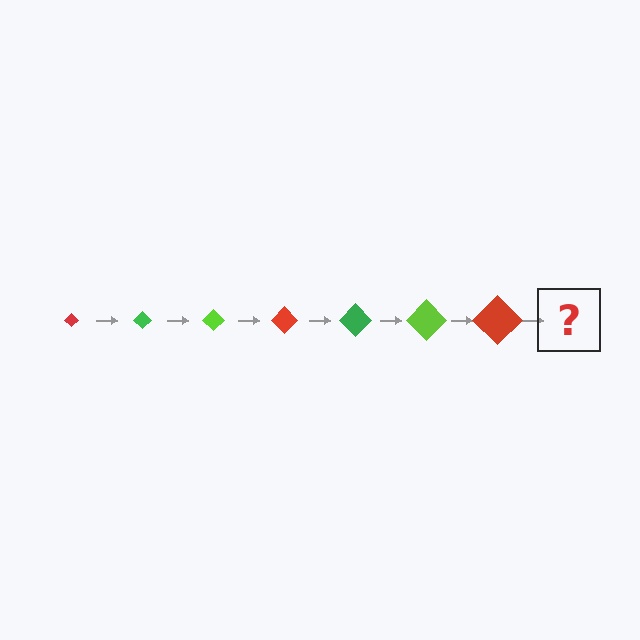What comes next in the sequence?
The next element should be a green diamond, larger than the previous one.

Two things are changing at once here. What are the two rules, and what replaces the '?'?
The two rules are that the diamond grows larger each step and the color cycles through red, green, and lime. The '?' should be a green diamond, larger than the previous one.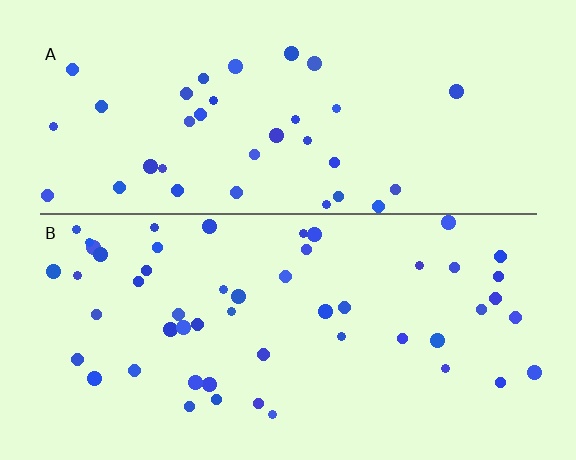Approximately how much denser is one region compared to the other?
Approximately 1.5× — region B over region A.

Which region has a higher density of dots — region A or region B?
B (the bottom).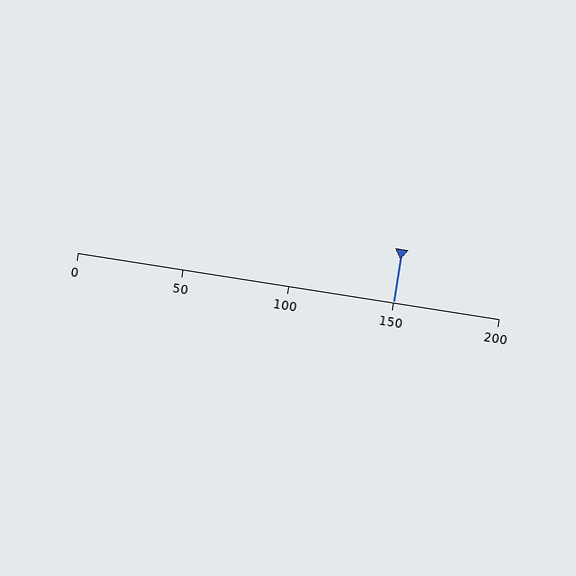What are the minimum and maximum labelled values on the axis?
The axis runs from 0 to 200.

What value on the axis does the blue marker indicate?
The marker indicates approximately 150.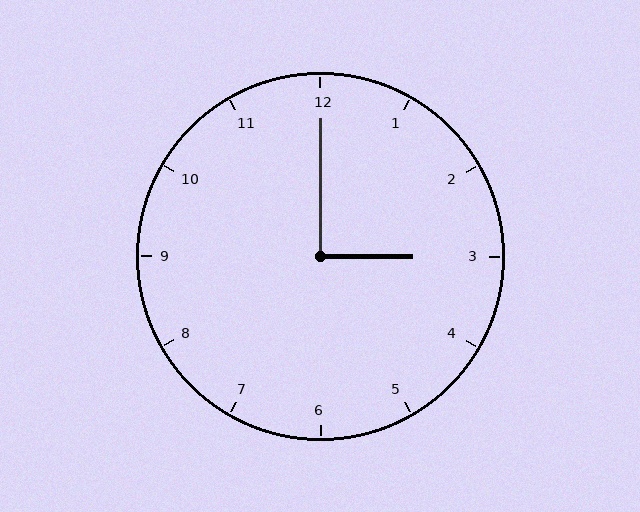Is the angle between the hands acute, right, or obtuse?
It is right.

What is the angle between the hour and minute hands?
Approximately 90 degrees.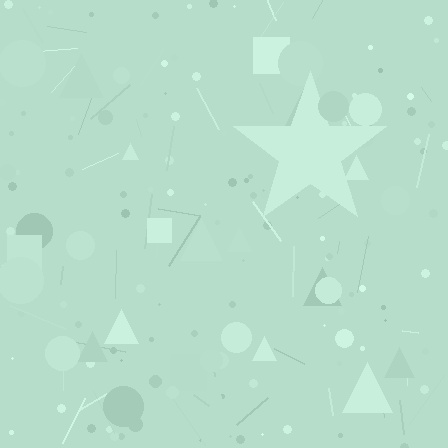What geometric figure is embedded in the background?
A star is embedded in the background.